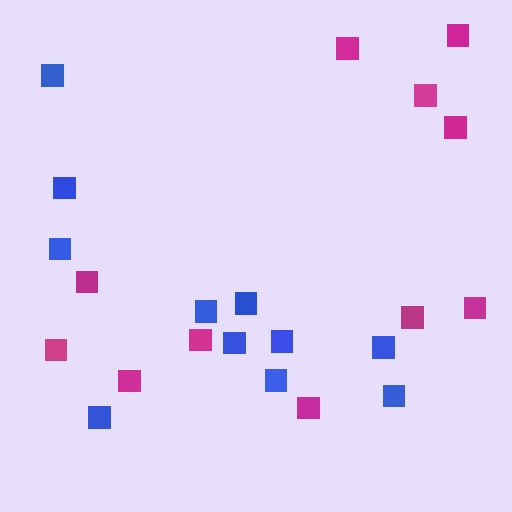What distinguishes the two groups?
There are 2 groups: one group of blue squares (11) and one group of magenta squares (11).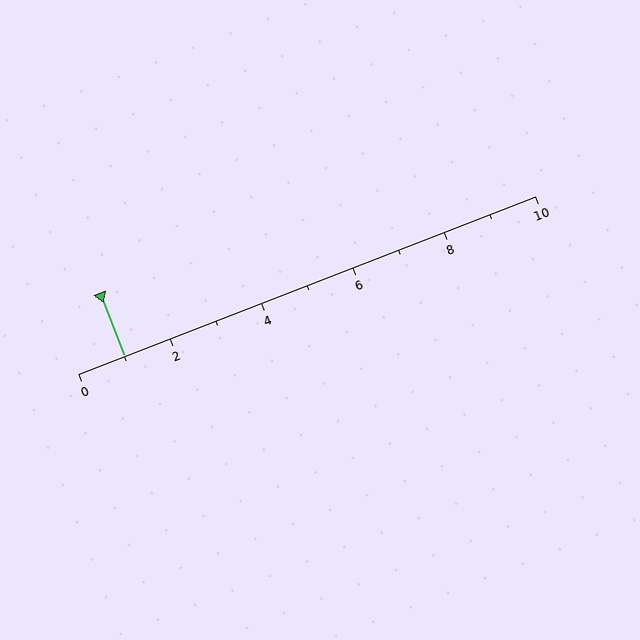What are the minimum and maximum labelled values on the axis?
The axis runs from 0 to 10.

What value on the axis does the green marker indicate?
The marker indicates approximately 1.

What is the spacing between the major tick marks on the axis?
The major ticks are spaced 2 apart.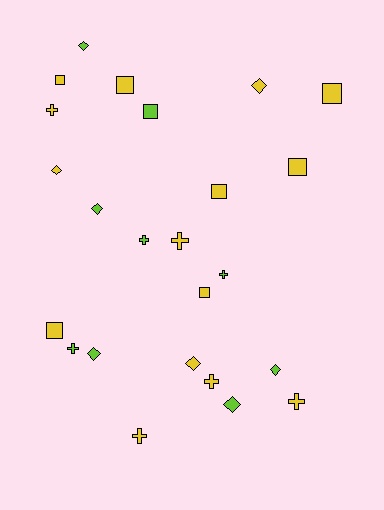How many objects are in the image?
There are 24 objects.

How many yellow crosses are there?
There are 5 yellow crosses.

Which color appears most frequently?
Yellow, with 15 objects.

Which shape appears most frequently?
Diamond, with 8 objects.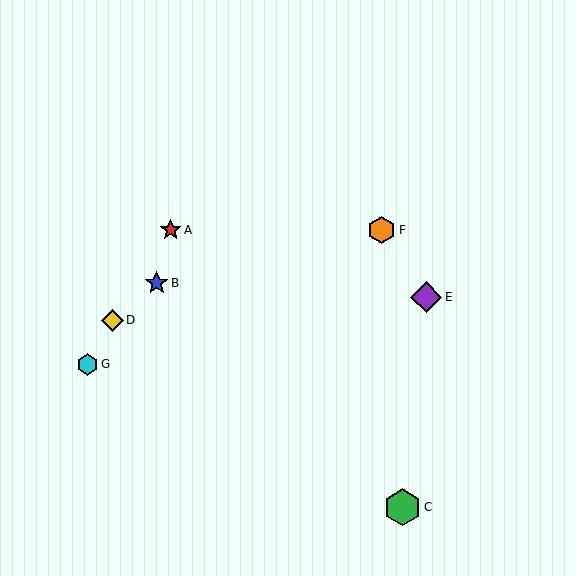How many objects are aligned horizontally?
2 objects (A, F) are aligned horizontally.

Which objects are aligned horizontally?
Objects A, F are aligned horizontally.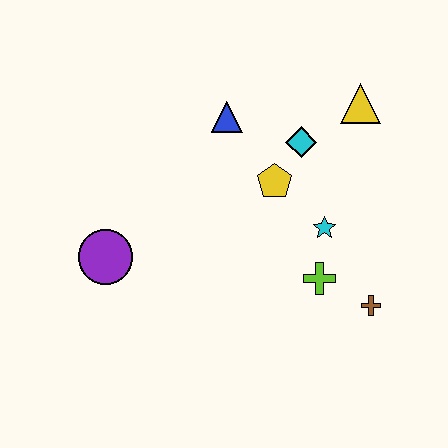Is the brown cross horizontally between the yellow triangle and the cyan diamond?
No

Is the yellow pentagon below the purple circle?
No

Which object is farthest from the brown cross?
The purple circle is farthest from the brown cross.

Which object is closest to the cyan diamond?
The yellow pentagon is closest to the cyan diamond.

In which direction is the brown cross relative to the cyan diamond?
The brown cross is below the cyan diamond.